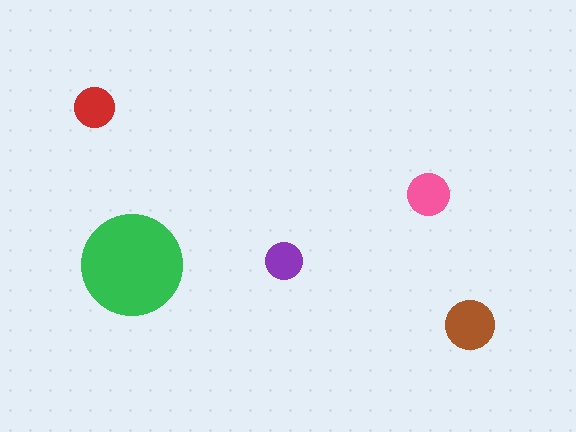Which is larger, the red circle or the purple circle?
The red one.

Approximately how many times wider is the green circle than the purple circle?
About 2.5 times wider.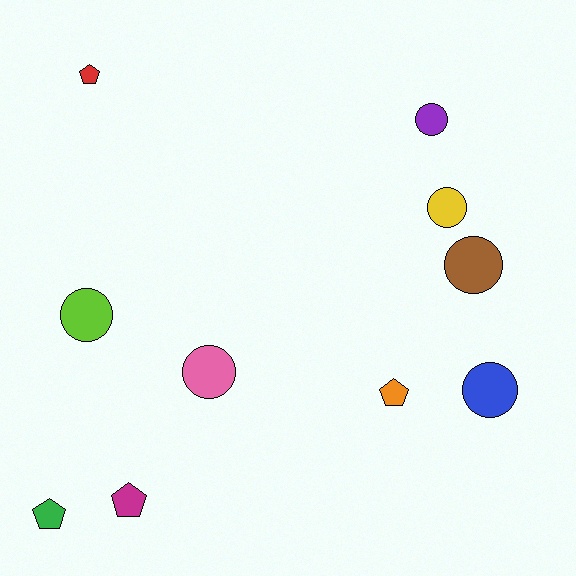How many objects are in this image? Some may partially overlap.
There are 10 objects.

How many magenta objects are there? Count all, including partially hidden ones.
There is 1 magenta object.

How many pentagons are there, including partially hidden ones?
There are 4 pentagons.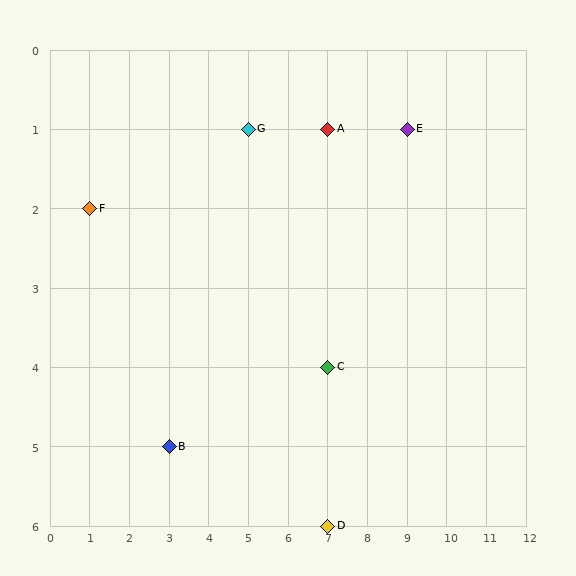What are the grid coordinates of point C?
Point C is at grid coordinates (7, 4).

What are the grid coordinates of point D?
Point D is at grid coordinates (7, 6).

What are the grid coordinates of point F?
Point F is at grid coordinates (1, 2).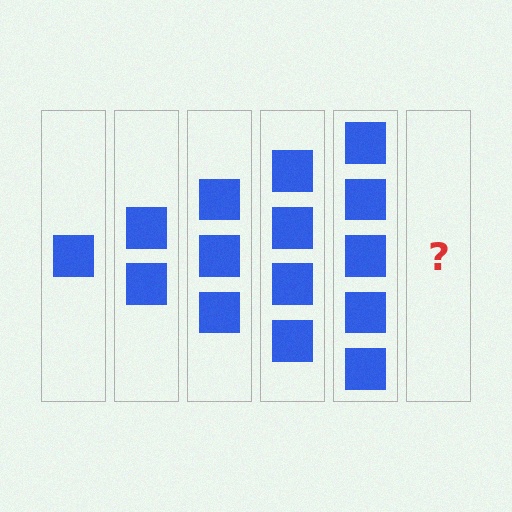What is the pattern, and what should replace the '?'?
The pattern is that each step adds one more square. The '?' should be 6 squares.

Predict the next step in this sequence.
The next step is 6 squares.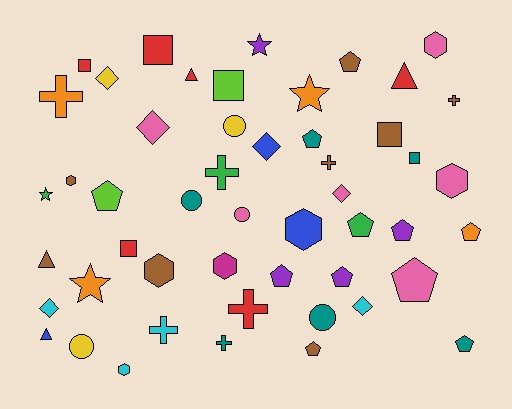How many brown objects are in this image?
There are 8 brown objects.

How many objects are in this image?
There are 50 objects.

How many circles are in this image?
There are 5 circles.